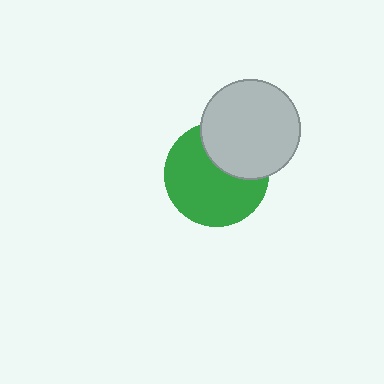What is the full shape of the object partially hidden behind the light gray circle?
The partially hidden object is a green circle.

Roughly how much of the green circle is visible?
Most of it is visible (roughly 67%).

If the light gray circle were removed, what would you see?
You would see the complete green circle.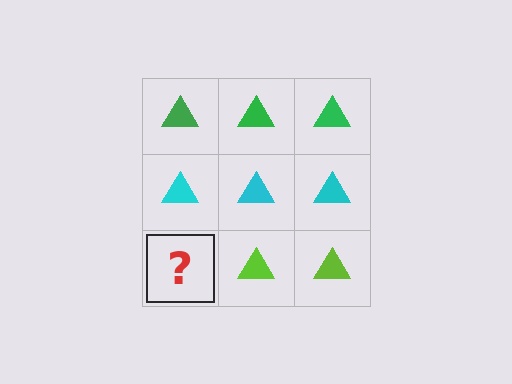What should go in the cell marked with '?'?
The missing cell should contain a lime triangle.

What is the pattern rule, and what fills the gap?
The rule is that each row has a consistent color. The gap should be filled with a lime triangle.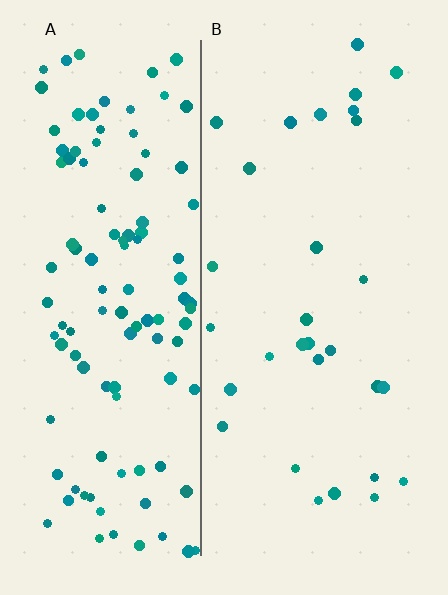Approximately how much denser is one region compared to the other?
Approximately 3.9× — region A over region B.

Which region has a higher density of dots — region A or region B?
A (the left).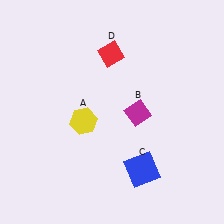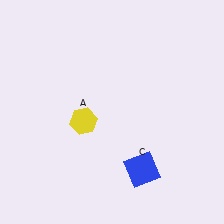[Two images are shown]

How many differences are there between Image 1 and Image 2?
There are 2 differences between the two images.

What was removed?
The magenta diamond (B), the red diamond (D) were removed in Image 2.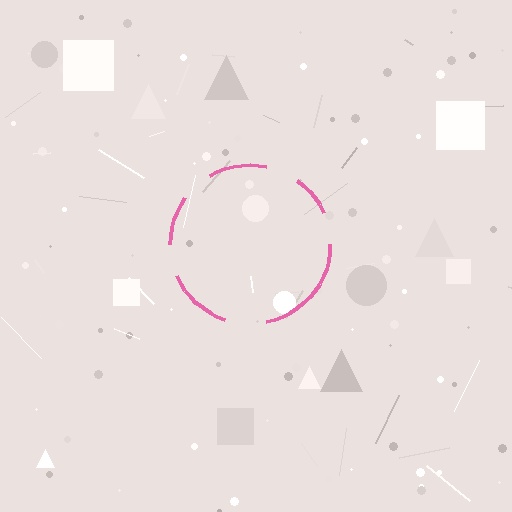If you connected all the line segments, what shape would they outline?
They would outline a circle.